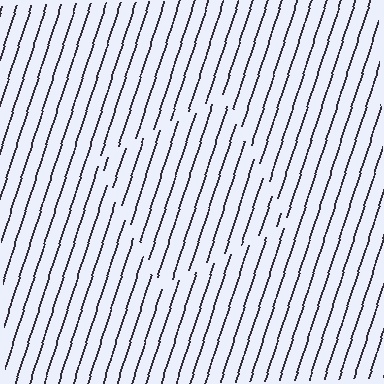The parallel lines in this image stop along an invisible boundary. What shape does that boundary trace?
An illusory square. The interior of the shape contains the same grating, shifted by half a period — the contour is defined by the phase discontinuity where line-ends from the inner and outer gratings abut.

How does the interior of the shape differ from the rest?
The interior of the shape contains the same grating, shifted by half a period — the contour is defined by the phase discontinuity where line-ends from the inner and outer gratings abut.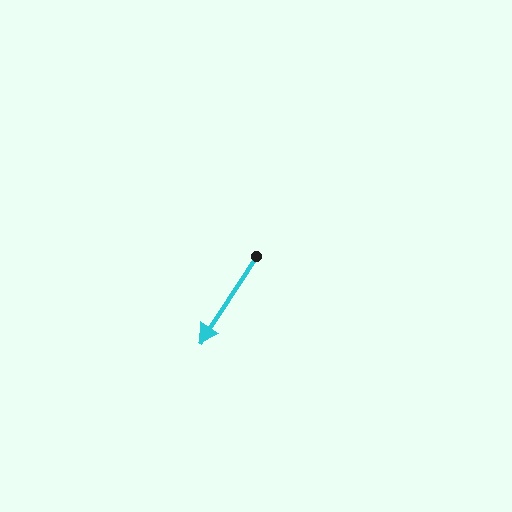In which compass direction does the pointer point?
Southwest.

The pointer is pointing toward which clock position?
Roughly 7 o'clock.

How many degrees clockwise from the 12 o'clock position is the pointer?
Approximately 213 degrees.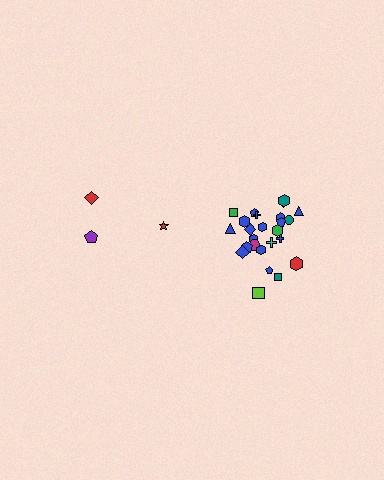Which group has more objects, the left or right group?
The right group.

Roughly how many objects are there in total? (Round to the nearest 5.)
Roughly 30 objects in total.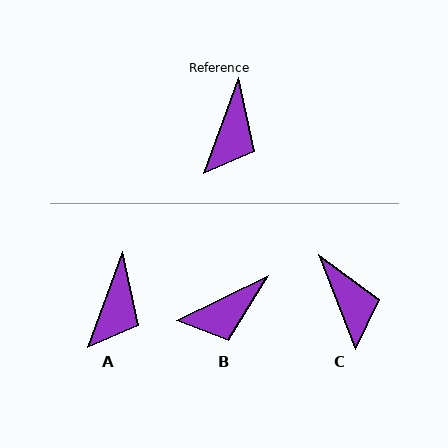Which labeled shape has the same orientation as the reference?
A.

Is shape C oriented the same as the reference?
No, it is off by about 41 degrees.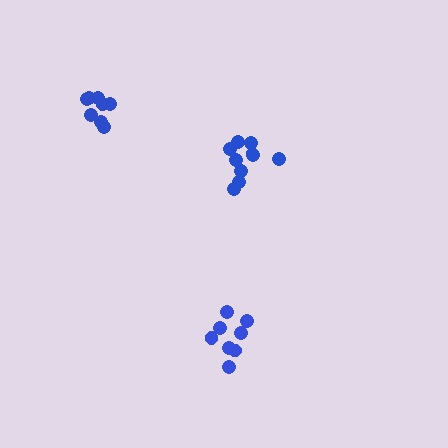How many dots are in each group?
Group 1: 8 dots, Group 2: 8 dots, Group 3: 10 dots (26 total).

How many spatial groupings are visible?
There are 3 spatial groupings.